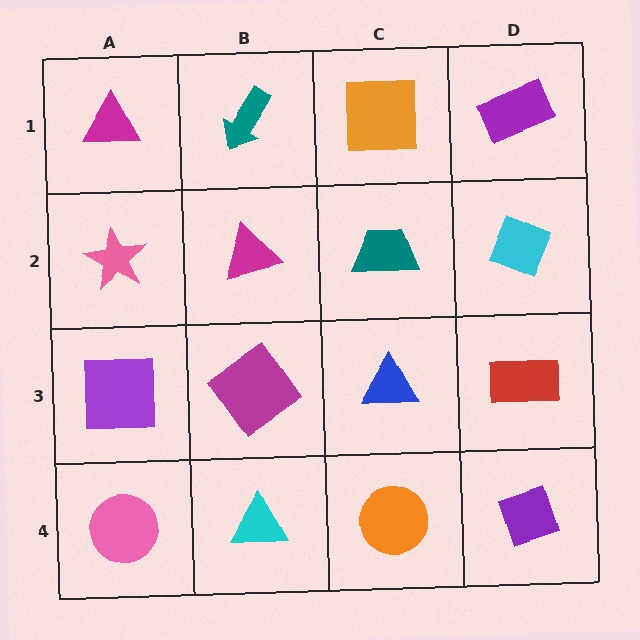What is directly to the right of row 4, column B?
An orange circle.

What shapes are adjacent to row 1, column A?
A pink star (row 2, column A), a teal arrow (row 1, column B).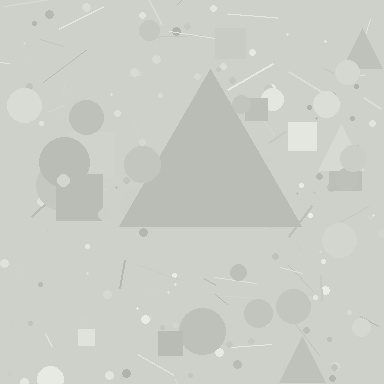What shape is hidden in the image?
A triangle is hidden in the image.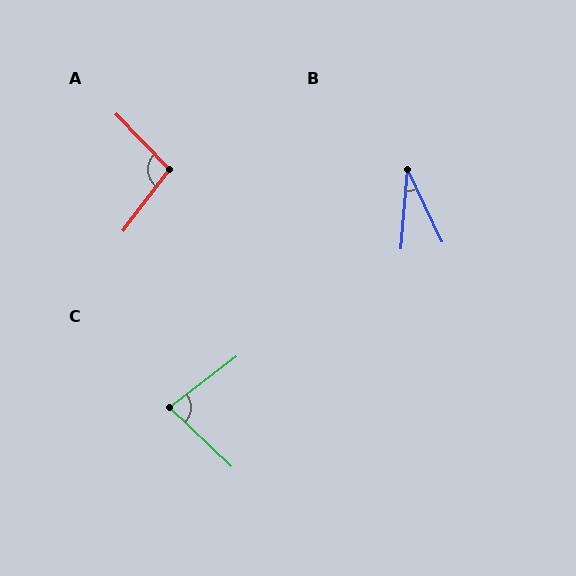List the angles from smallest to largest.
B (30°), C (81°), A (99°).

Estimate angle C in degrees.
Approximately 81 degrees.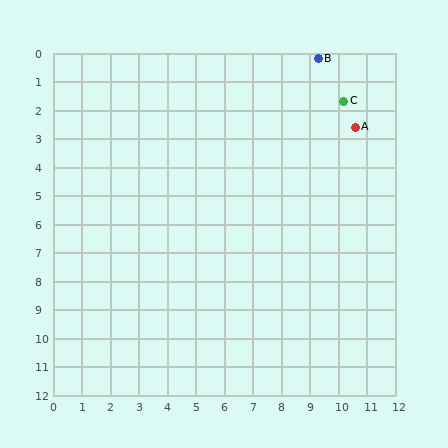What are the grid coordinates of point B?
Point B is at approximately (9.3, 0.2).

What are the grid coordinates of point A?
Point A is at approximately (10.6, 2.6).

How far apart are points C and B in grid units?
Points C and B are about 1.7 grid units apart.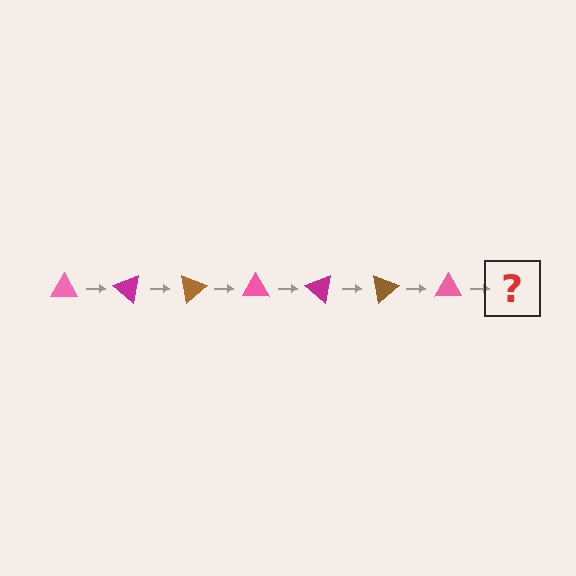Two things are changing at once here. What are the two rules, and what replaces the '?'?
The two rules are that it rotates 40 degrees each step and the color cycles through pink, magenta, and brown. The '?' should be a magenta triangle, rotated 280 degrees from the start.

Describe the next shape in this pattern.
It should be a magenta triangle, rotated 280 degrees from the start.